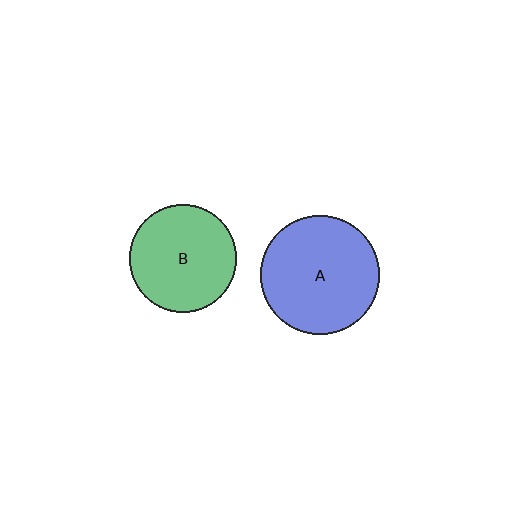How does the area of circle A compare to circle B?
Approximately 1.2 times.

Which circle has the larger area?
Circle A (blue).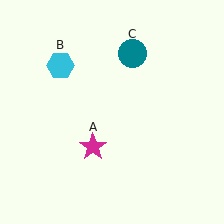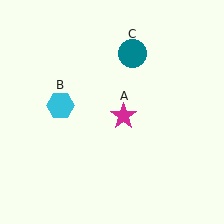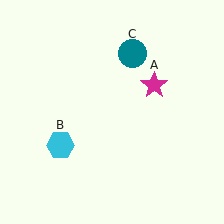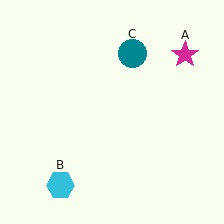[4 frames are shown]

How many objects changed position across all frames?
2 objects changed position: magenta star (object A), cyan hexagon (object B).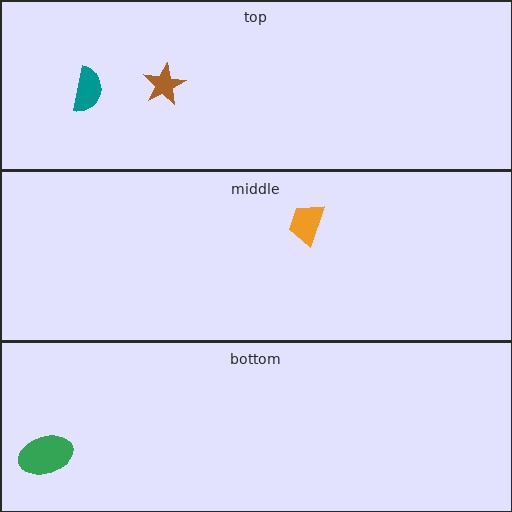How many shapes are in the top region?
2.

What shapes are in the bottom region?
The green ellipse.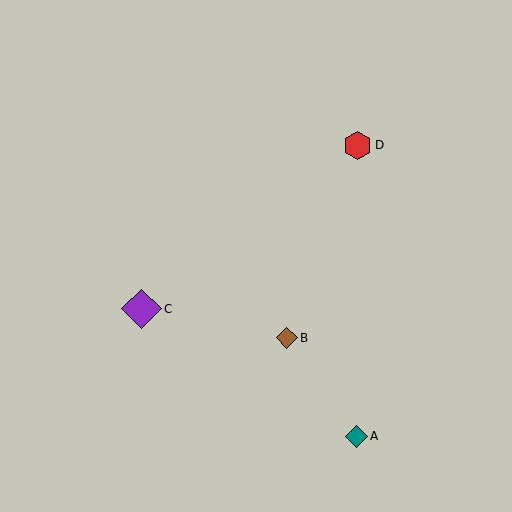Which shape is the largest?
The purple diamond (labeled C) is the largest.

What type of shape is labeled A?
Shape A is a teal diamond.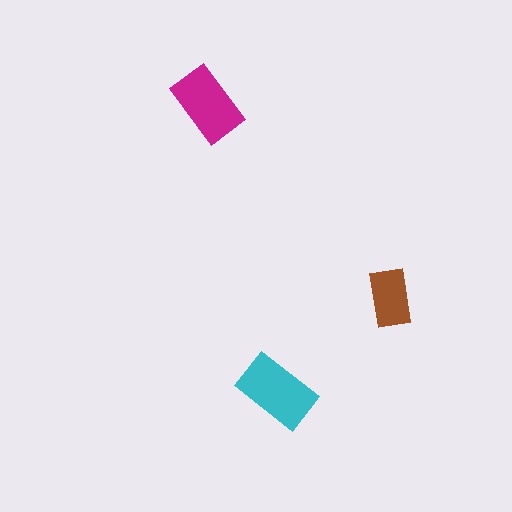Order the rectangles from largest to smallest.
the cyan one, the magenta one, the brown one.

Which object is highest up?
The magenta rectangle is topmost.